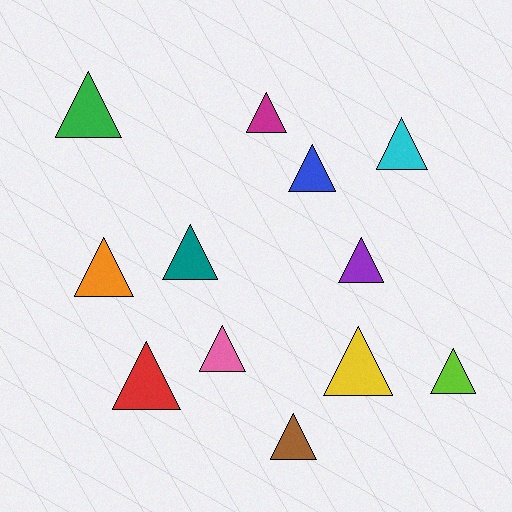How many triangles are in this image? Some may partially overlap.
There are 12 triangles.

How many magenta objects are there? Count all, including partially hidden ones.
There is 1 magenta object.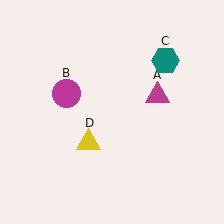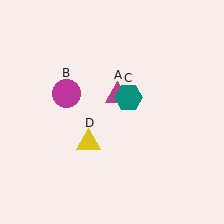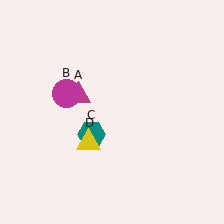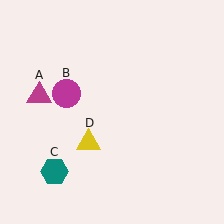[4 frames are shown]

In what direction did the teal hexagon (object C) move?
The teal hexagon (object C) moved down and to the left.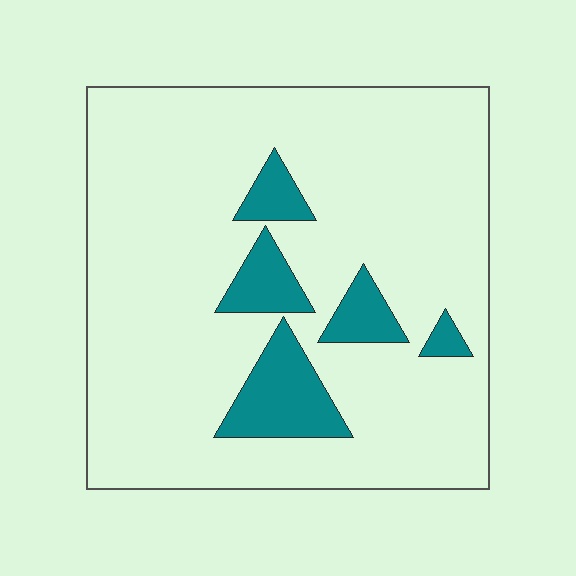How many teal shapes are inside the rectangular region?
5.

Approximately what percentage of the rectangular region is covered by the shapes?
Approximately 15%.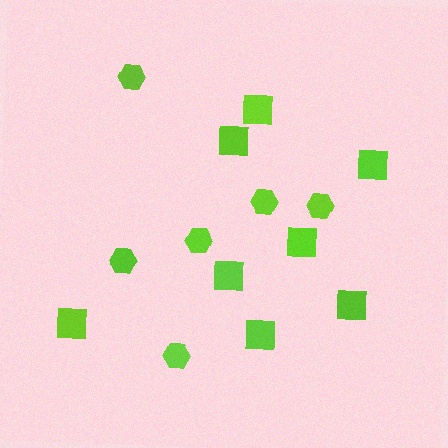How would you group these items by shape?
There are 2 groups: one group of squares (8) and one group of hexagons (6).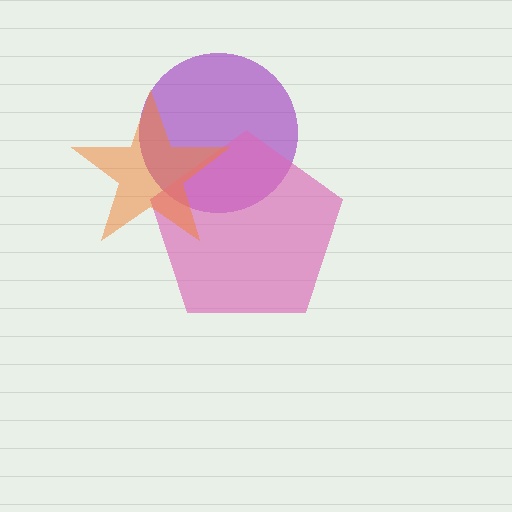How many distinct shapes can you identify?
There are 3 distinct shapes: a purple circle, a pink pentagon, an orange star.